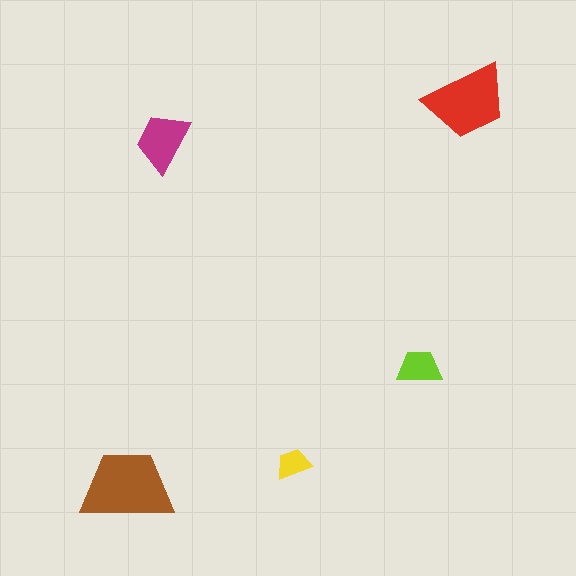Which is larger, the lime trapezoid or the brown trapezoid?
The brown one.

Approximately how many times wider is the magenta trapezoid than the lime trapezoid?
About 1.5 times wider.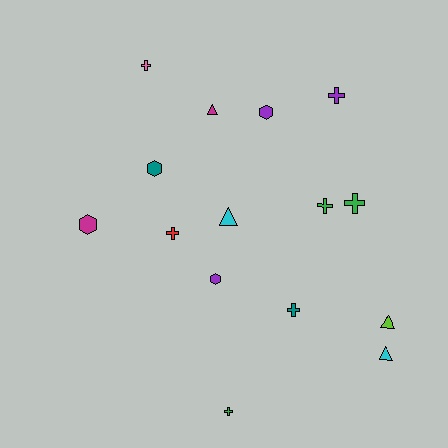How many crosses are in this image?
There are 7 crosses.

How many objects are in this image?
There are 15 objects.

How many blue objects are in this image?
There are no blue objects.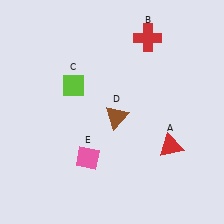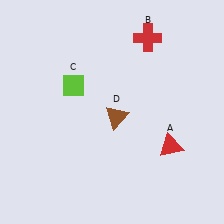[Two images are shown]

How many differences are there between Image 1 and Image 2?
There is 1 difference between the two images.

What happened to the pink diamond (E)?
The pink diamond (E) was removed in Image 2. It was in the bottom-left area of Image 1.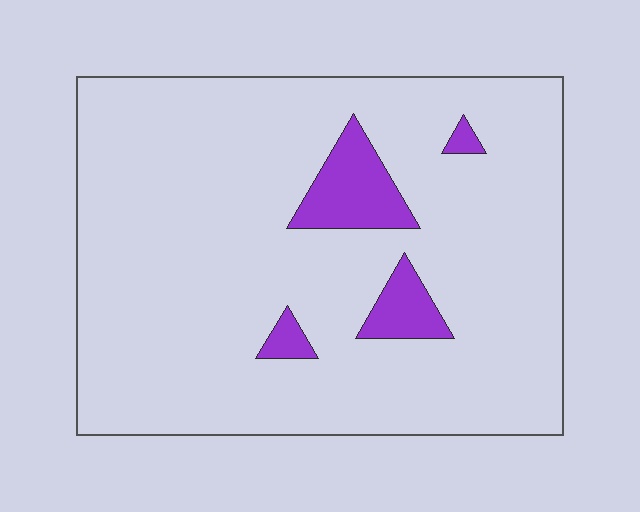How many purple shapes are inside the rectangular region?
4.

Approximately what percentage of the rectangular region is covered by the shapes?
Approximately 10%.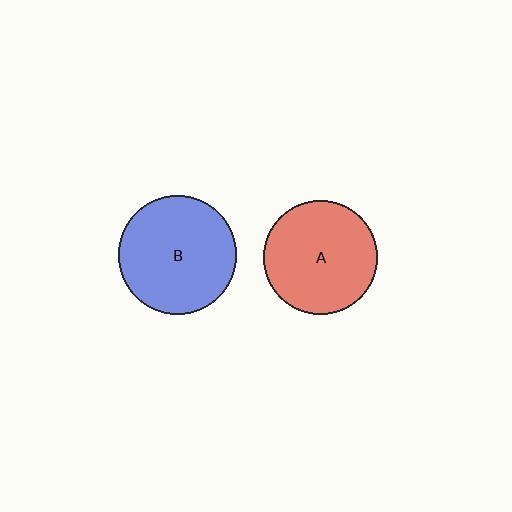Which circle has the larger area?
Circle B (blue).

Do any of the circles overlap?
No, none of the circles overlap.